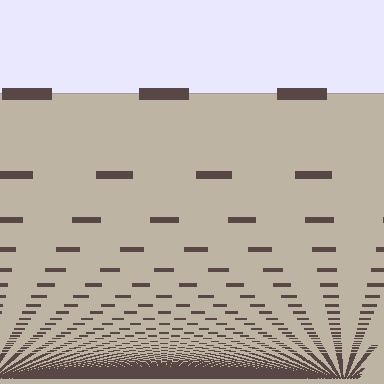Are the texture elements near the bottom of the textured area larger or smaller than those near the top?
Smaller. The gradient is inverted — elements near the bottom are smaller and denser.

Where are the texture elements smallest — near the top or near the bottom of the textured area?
Near the bottom.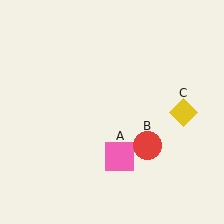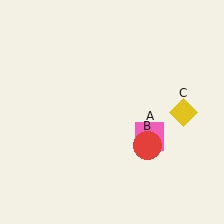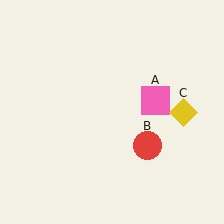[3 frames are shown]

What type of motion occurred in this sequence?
The pink square (object A) rotated counterclockwise around the center of the scene.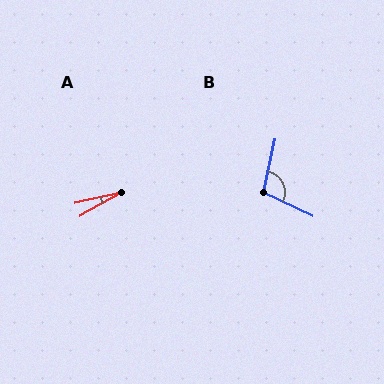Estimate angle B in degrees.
Approximately 103 degrees.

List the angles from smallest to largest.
A (17°), B (103°).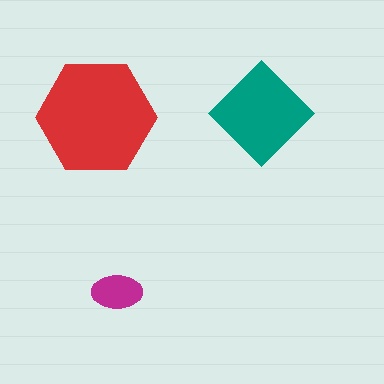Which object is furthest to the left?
The red hexagon is leftmost.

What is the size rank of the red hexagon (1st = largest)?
1st.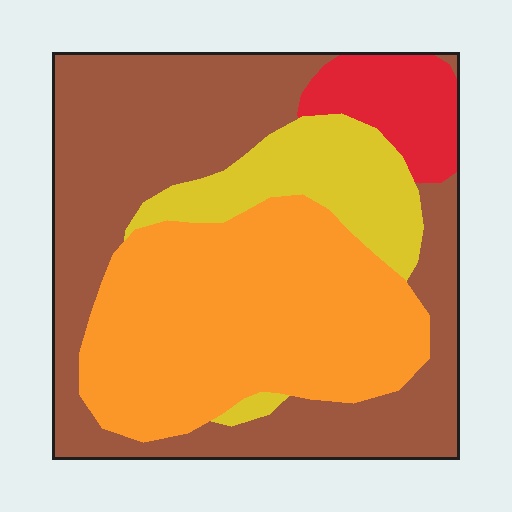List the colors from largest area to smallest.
From largest to smallest: brown, orange, yellow, red.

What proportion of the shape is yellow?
Yellow covers about 15% of the shape.